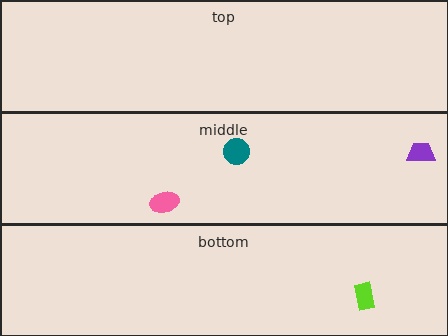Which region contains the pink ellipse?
The middle region.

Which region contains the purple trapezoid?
The middle region.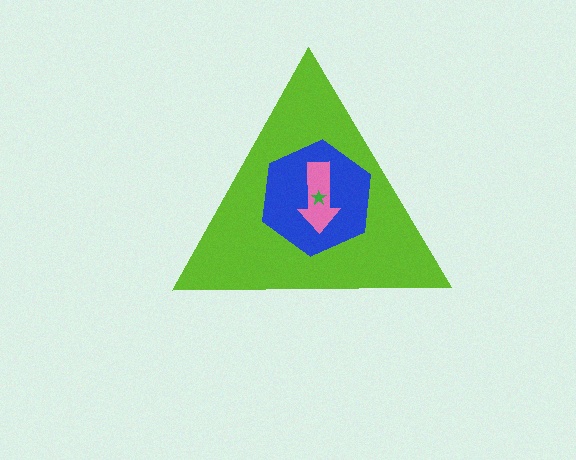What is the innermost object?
The green star.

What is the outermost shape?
The lime triangle.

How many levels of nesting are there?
4.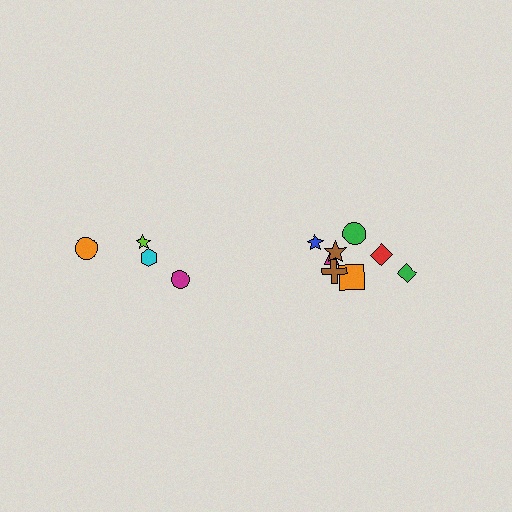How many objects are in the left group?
There are 4 objects.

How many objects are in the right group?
There are 8 objects.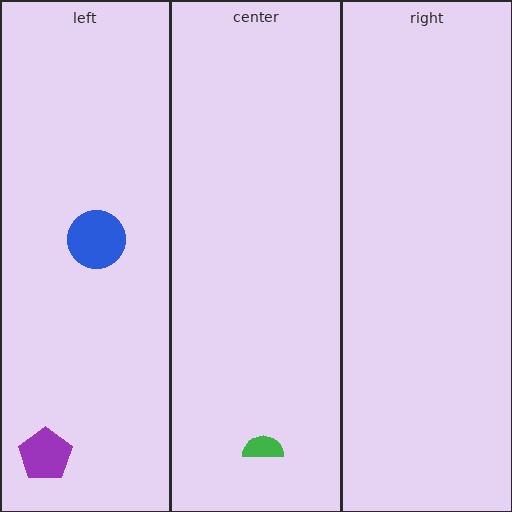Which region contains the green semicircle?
The center region.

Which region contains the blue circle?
The left region.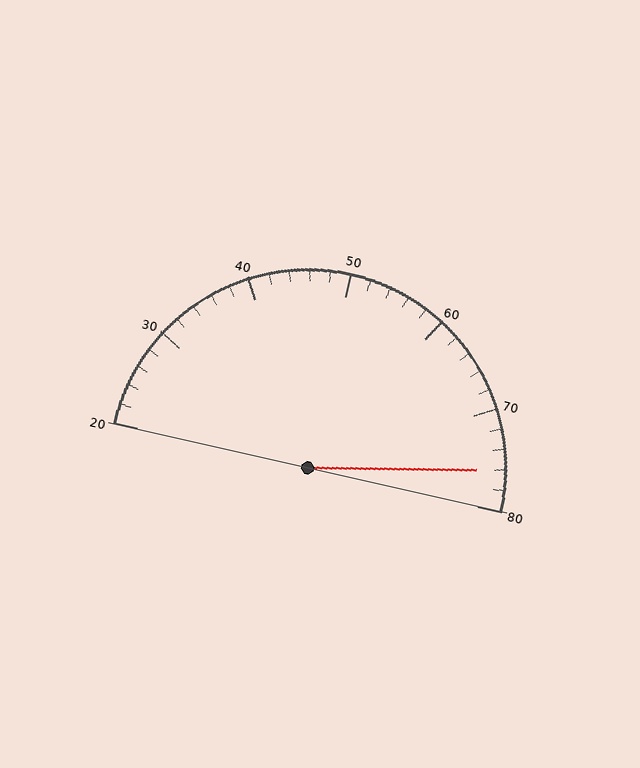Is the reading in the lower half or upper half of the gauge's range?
The reading is in the upper half of the range (20 to 80).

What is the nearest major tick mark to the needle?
The nearest major tick mark is 80.